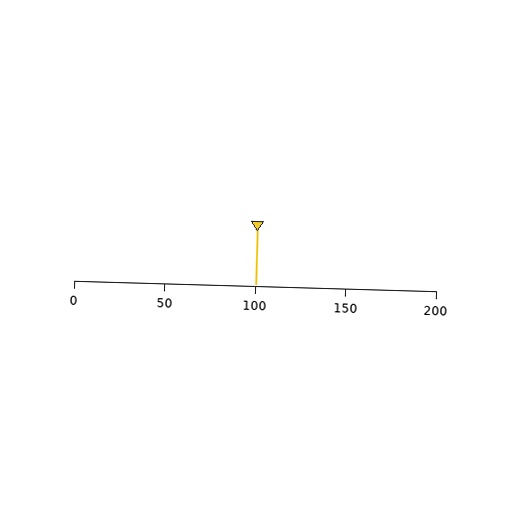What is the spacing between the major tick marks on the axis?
The major ticks are spaced 50 apart.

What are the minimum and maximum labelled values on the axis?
The axis runs from 0 to 200.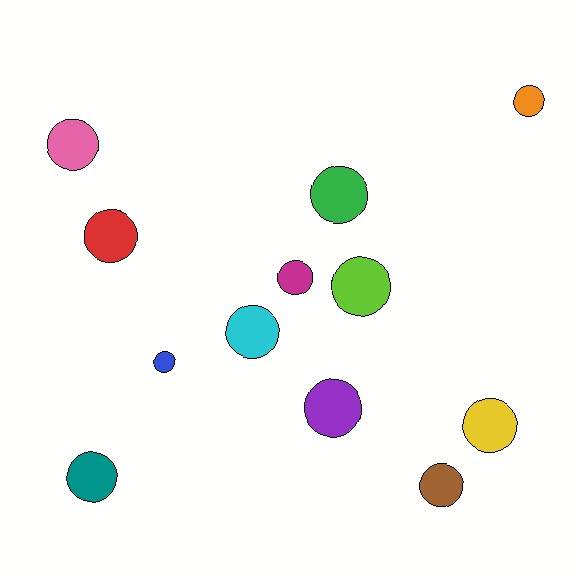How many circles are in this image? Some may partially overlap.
There are 12 circles.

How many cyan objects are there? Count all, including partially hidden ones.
There is 1 cyan object.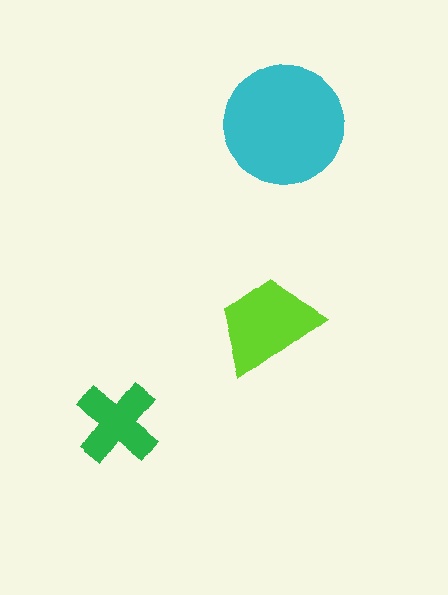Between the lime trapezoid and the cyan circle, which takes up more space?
The cyan circle.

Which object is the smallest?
The green cross.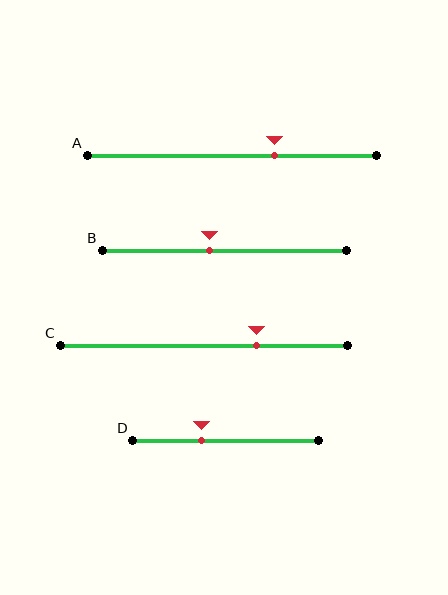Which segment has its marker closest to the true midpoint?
Segment B has its marker closest to the true midpoint.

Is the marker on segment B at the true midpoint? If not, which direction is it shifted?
No, the marker on segment B is shifted to the left by about 6% of the segment length.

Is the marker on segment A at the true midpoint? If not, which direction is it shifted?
No, the marker on segment A is shifted to the right by about 15% of the segment length.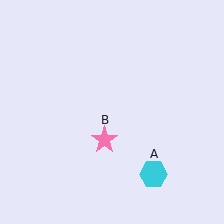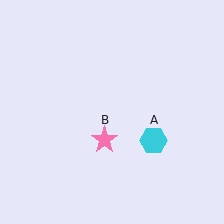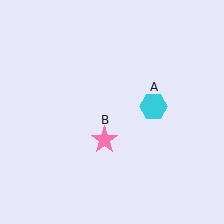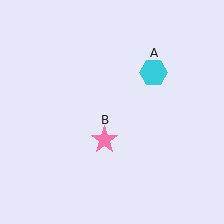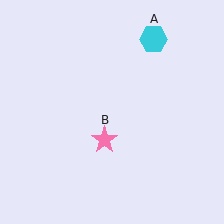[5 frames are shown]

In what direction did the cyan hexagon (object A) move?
The cyan hexagon (object A) moved up.